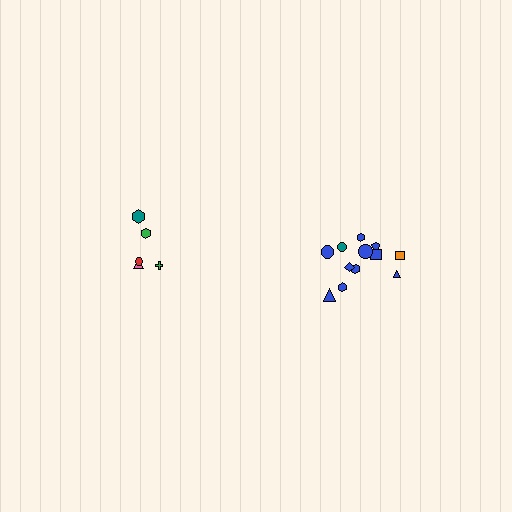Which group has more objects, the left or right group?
The right group.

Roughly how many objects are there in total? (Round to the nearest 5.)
Roughly 15 objects in total.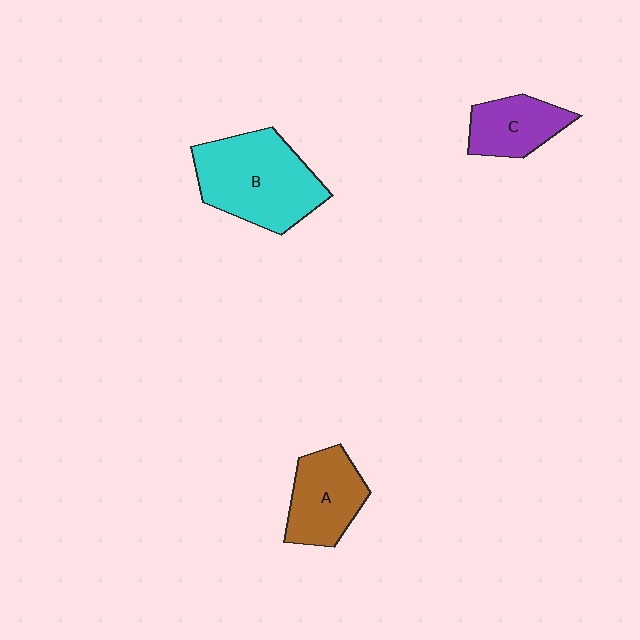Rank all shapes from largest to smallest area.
From largest to smallest: B (cyan), A (brown), C (purple).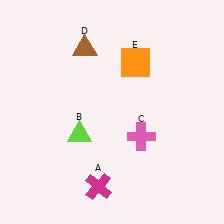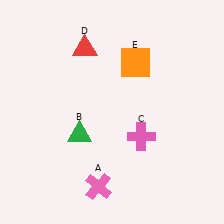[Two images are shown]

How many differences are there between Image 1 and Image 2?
There are 3 differences between the two images.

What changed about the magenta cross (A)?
In Image 1, A is magenta. In Image 2, it changed to pink.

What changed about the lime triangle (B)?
In Image 1, B is lime. In Image 2, it changed to green.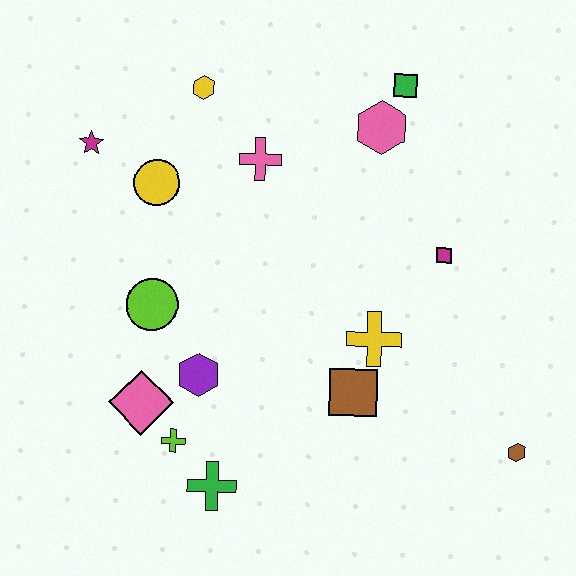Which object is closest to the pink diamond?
The lime cross is closest to the pink diamond.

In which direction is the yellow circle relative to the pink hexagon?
The yellow circle is to the left of the pink hexagon.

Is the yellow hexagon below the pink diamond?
No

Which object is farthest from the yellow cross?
The magenta star is farthest from the yellow cross.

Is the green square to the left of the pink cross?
No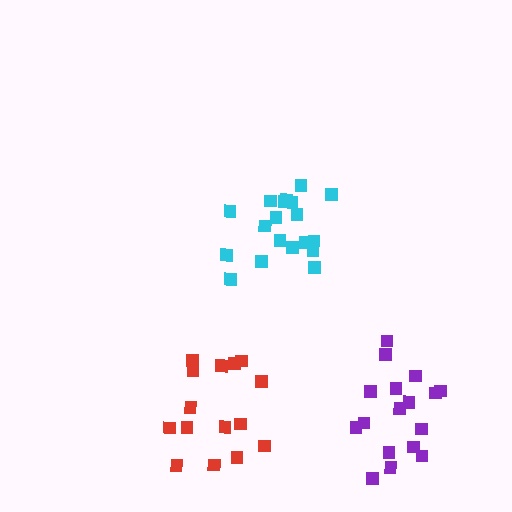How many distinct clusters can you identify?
There are 3 distinct clusters.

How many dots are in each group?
Group 1: 19 dots, Group 2: 17 dots, Group 3: 15 dots (51 total).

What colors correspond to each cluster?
The clusters are colored: cyan, purple, red.